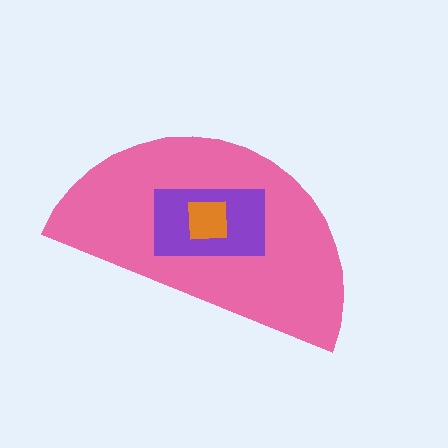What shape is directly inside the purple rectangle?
The orange square.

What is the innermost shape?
The orange square.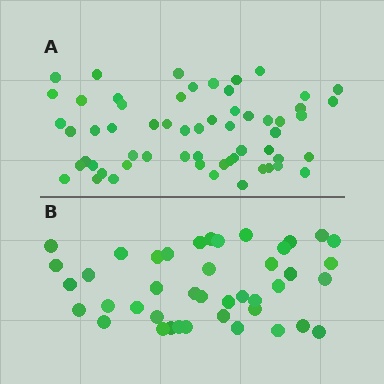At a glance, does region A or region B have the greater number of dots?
Region A (the top region) has more dots.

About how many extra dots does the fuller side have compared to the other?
Region A has approximately 15 more dots than region B.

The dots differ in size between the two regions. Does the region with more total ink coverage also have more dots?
No. Region B has more total ink coverage because its dots are larger, but region A actually contains more individual dots. Total area can be misleading — the number of items is what matters here.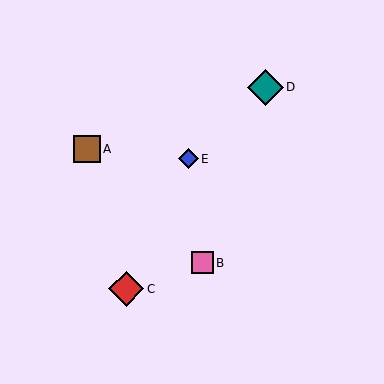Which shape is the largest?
The teal diamond (labeled D) is the largest.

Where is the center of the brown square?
The center of the brown square is at (87, 149).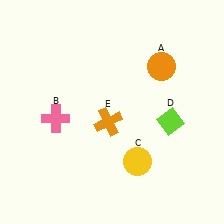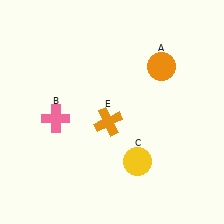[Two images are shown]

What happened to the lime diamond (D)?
The lime diamond (D) was removed in Image 2. It was in the bottom-right area of Image 1.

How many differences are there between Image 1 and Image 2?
There is 1 difference between the two images.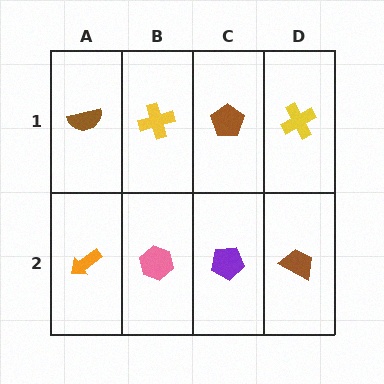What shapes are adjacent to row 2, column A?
A brown semicircle (row 1, column A), a pink hexagon (row 2, column B).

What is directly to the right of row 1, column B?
A brown pentagon.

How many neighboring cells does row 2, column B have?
3.